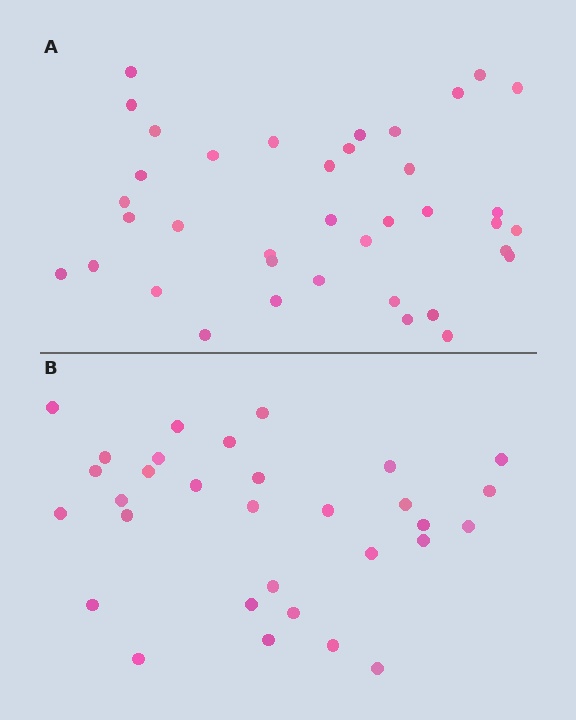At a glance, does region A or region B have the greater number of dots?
Region A (the top region) has more dots.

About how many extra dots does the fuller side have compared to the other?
Region A has roughly 8 or so more dots than region B.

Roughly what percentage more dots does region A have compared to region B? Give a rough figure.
About 25% more.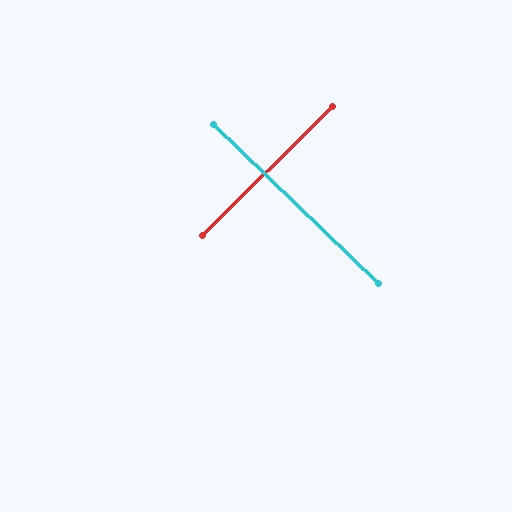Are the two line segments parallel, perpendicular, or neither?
Perpendicular — they meet at approximately 89°.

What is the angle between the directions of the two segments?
Approximately 89 degrees.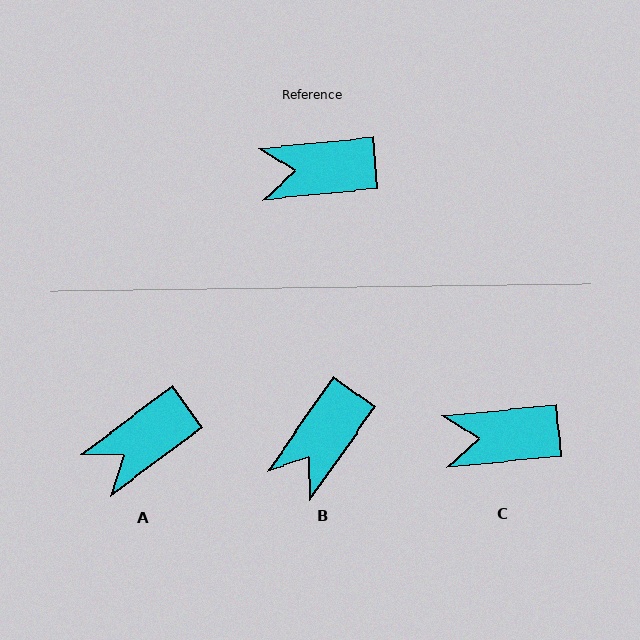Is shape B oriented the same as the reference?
No, it is off by about 49 degrees.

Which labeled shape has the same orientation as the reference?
C.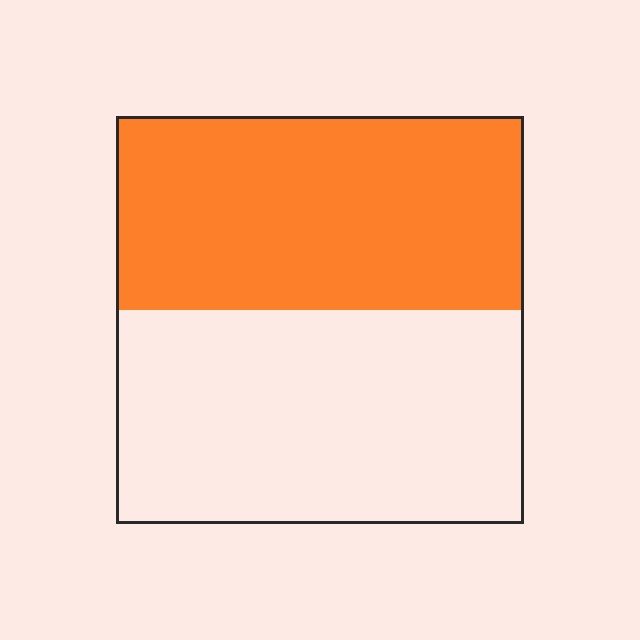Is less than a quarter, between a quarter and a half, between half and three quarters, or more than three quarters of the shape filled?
Between a quarter and a half.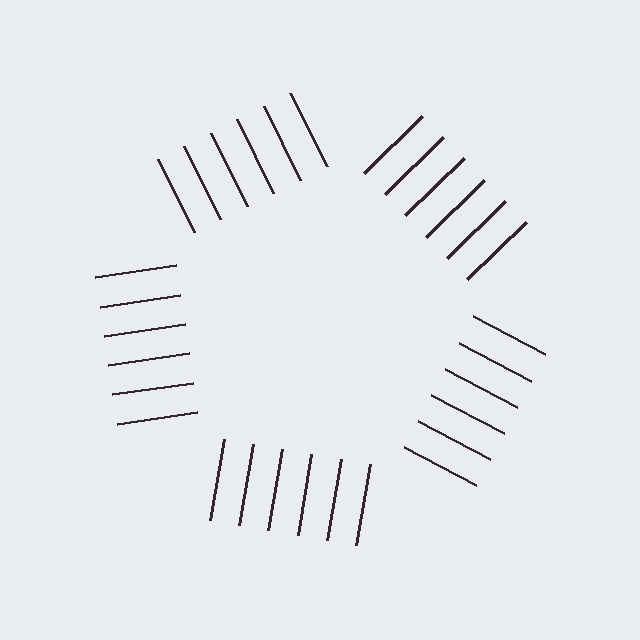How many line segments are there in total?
30 — 6 along each of the 5 edges.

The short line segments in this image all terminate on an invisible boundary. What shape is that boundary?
An illusory pentagon — the line segments terminate on its edges but no continuous stroke is drawn.